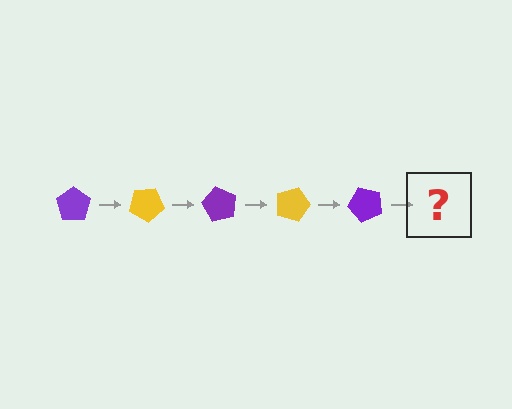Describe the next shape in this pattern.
It should be a yellow pentagon, rotated 150 degrees from the start.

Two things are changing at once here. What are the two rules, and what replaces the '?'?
The two rules are that it rotates 30 degrees each step and the color cycles through purple and yellow. The '?' should be a yellow pentagon, rotated 150 degrees from the start.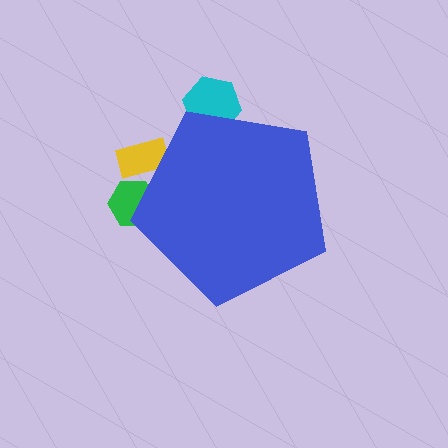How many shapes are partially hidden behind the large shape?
3 shapes are partially hidden.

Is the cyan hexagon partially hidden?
Yes, the cyan hexagon is partially hidden behind the blue pentagon.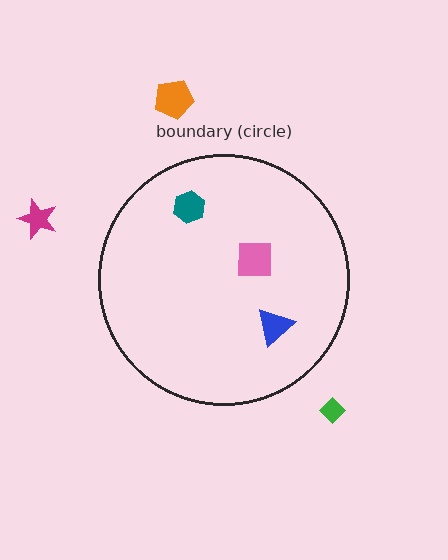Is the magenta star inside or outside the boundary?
Outside.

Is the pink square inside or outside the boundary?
Inside.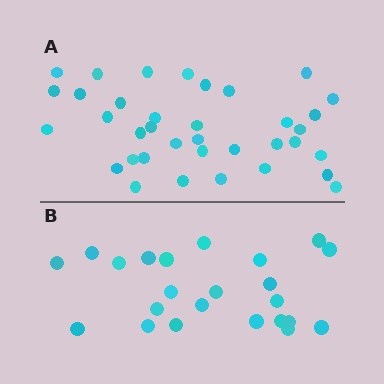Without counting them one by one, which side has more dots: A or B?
Region A (the top region) has more dots.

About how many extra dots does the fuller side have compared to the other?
Region A has approximately 15 more dots than region B.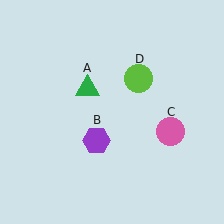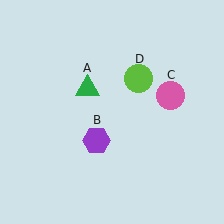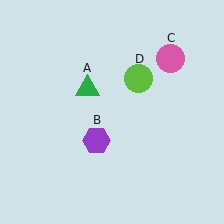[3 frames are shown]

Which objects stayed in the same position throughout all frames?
Green triangle (object A) and purple hexagon (object B) and lime circle (object D) remained stationary.